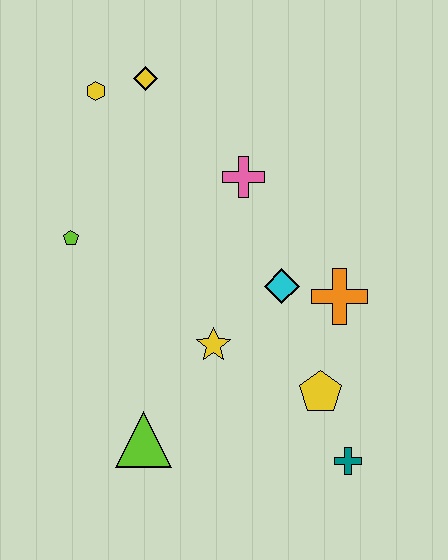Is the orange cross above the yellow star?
Yes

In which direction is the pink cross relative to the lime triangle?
The pink cross is above the lime triangle.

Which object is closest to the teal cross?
The yellow pentagon is closest to the teal cross.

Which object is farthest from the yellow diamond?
The teal cross is farthest from the yellow diamond.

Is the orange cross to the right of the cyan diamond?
Yes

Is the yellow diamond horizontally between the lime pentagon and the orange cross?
Yes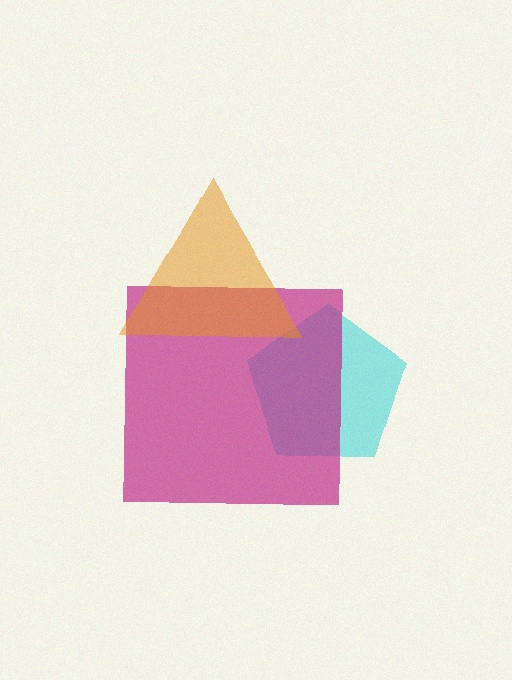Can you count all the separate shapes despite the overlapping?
Yes, there are 3 separate shapes.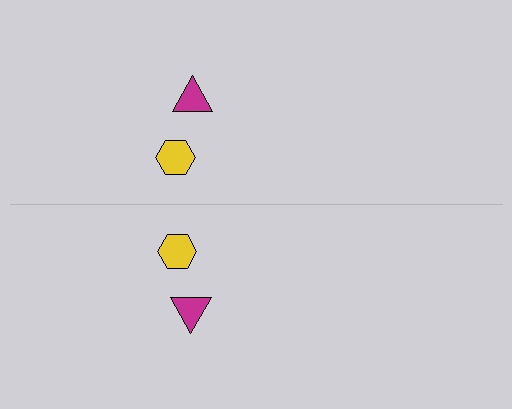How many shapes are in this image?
There are 4 shapes in this image.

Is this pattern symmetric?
Yes, this pattern has bilateral (reflection) symmetry.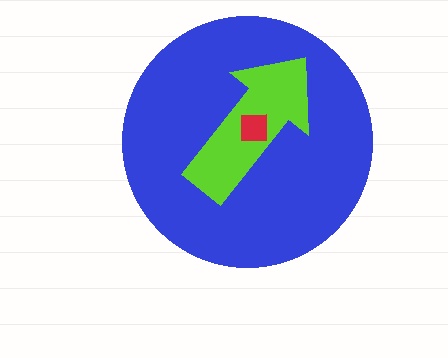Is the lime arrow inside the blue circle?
Yes.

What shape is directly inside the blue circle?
The lime arrow.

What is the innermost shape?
The red square.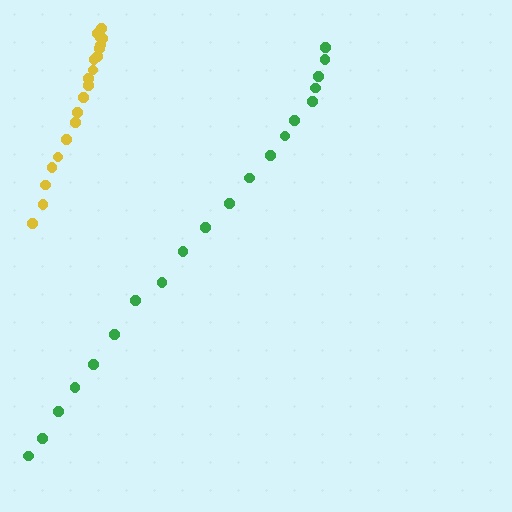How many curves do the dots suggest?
There are 2 distinct paths.